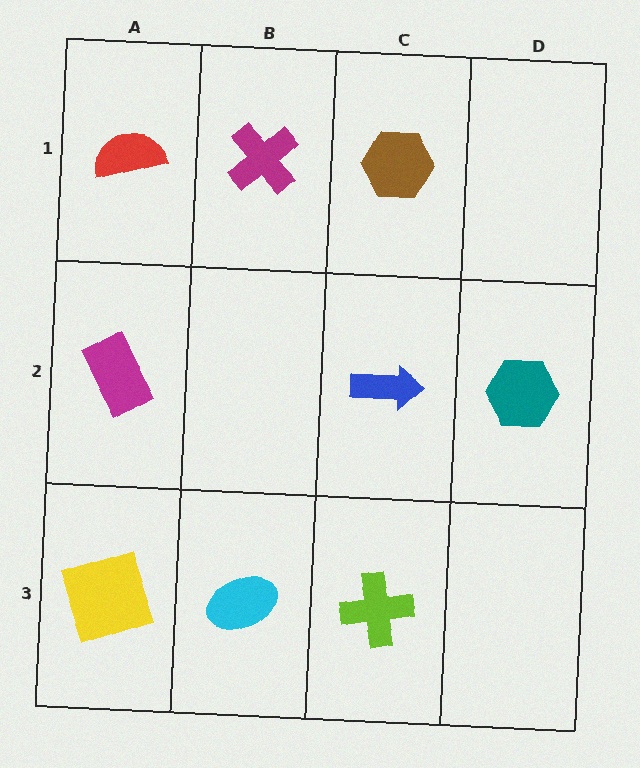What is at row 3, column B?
A cyan ellipse.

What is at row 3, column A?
A yellow square.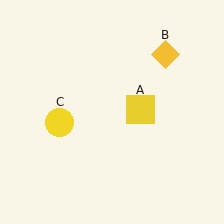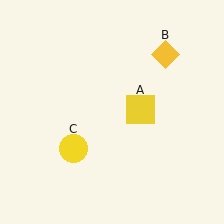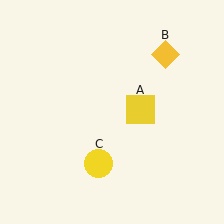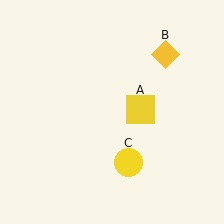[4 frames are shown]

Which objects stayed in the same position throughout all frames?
Yellow square (object A) and yellow diamond (object B) remained stationary.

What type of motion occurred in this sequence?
The yellow circle (object C) rotated counterclockwise around the center of the scene.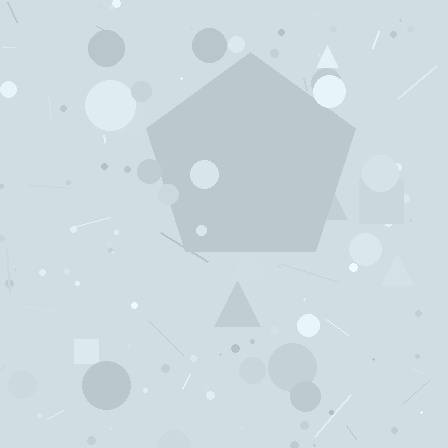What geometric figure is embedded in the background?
A pentagon is embedded in the background.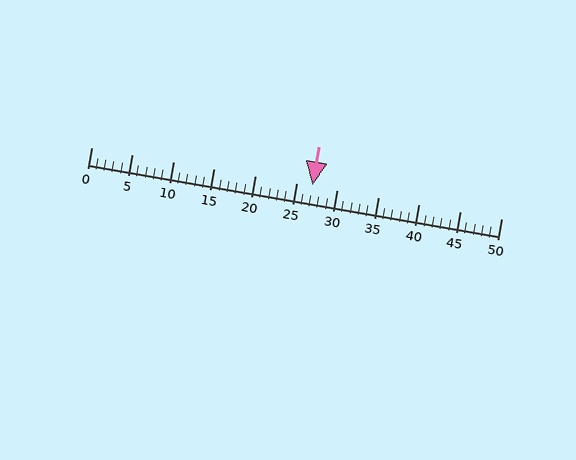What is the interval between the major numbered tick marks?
The major tick marks are spaced 5 units apart.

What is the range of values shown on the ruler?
The ruler shows values from 0 to 50.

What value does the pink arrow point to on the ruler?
The pink arrow points to approximately 27.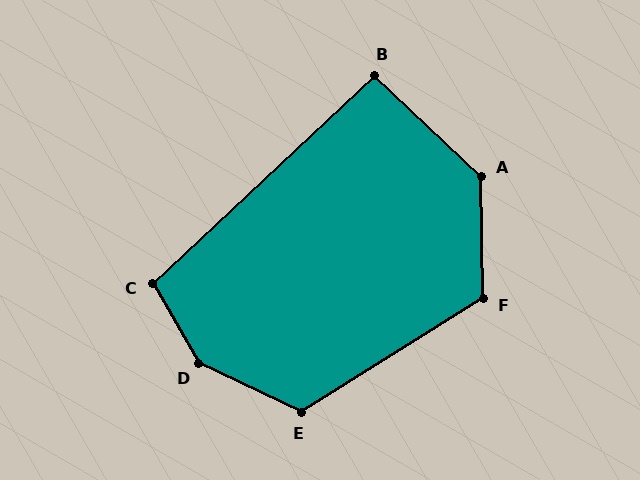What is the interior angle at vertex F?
Approximately 121 degrees (obtuse).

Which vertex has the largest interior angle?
D, at approximately 145 degrees.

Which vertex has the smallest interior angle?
B, at approximately 94 degrees.